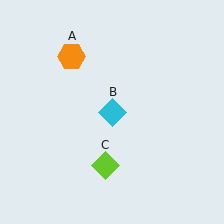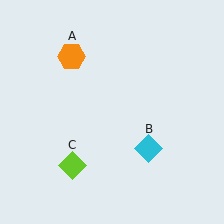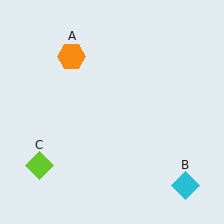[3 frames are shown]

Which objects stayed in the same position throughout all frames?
Orange hexagon (object A) remained stationary.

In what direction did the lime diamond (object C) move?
The lime diamond (object C) moved left.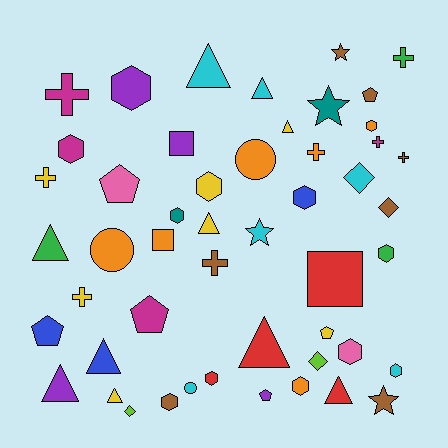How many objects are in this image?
There are 50 objects.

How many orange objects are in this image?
There are 6 orange objects.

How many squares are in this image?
There are 3 squares.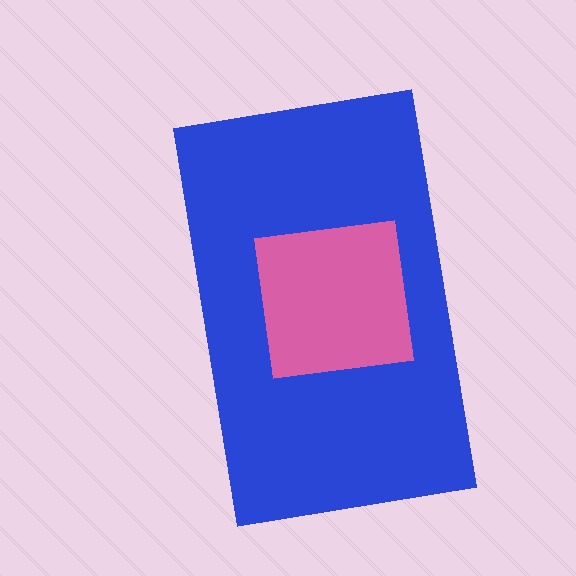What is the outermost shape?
The blue rectangle.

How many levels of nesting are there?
2.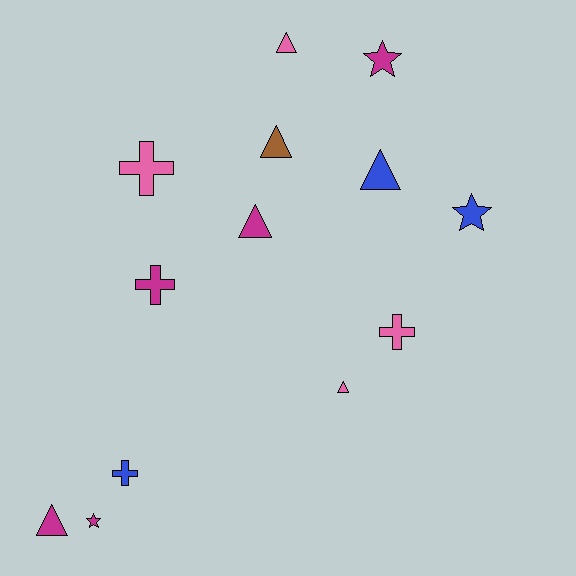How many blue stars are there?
There is 1 blue star.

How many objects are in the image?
There are 13 objects.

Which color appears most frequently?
Magenta, with 5 objects.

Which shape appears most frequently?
Triangle, with 6 objects.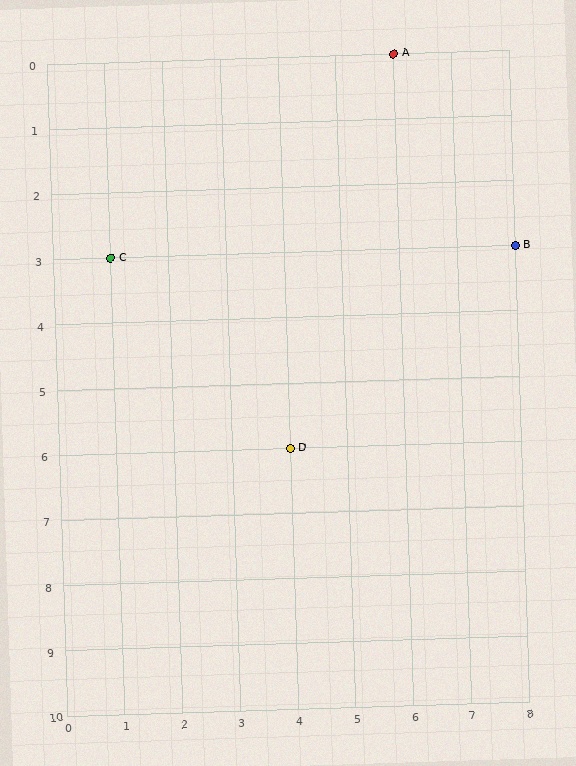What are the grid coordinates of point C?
Point C is at grid coordinates (1, 3).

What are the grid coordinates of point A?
Point A is at grid coordinates (6, 0).